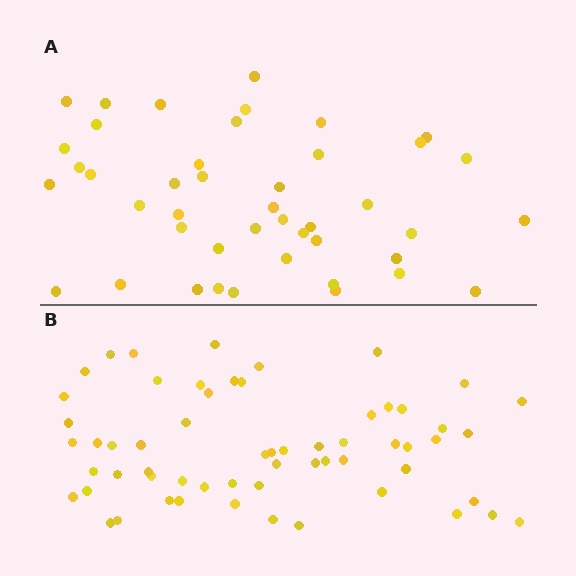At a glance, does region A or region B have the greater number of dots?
Region B (the bottom region) has more dots.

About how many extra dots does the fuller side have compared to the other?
Region B has approximately 15 more dots than region A.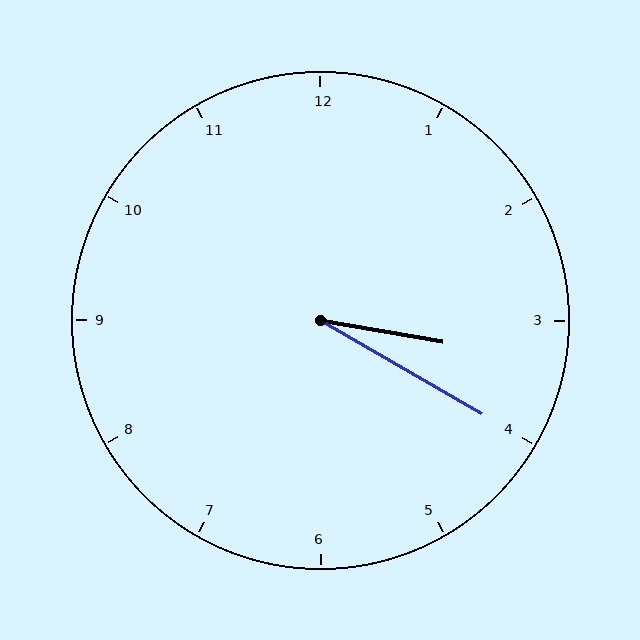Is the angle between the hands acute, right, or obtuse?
It is acute.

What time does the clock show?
3:20.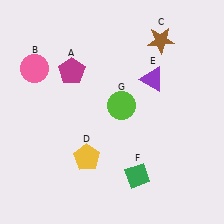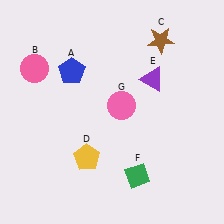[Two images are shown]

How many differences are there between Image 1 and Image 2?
There are 2 differences between the two images.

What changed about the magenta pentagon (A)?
In Image 1, A is magenta. In Image 2, it changed to blue.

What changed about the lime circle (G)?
In Image 1, G is lime. In Image 2, it changed to pink.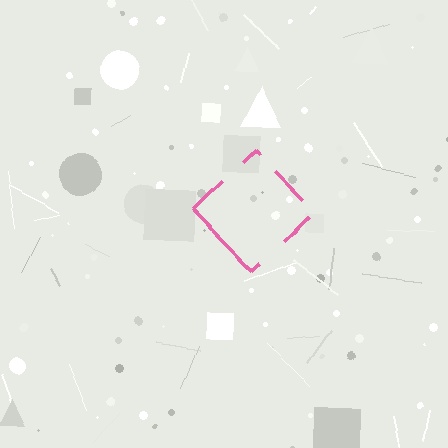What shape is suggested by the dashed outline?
The dashed outline suggests a diamond.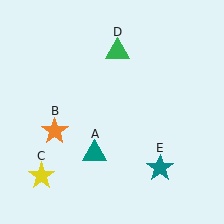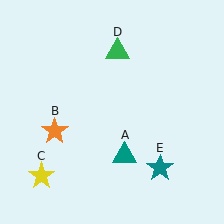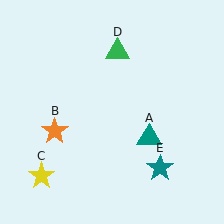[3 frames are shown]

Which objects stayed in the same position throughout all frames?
Orange star (object B) and yellow star (object C) and green triangle (object D) and teal star (object E) remained stationary.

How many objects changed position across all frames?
1 object changed position: teal triangle (object A).